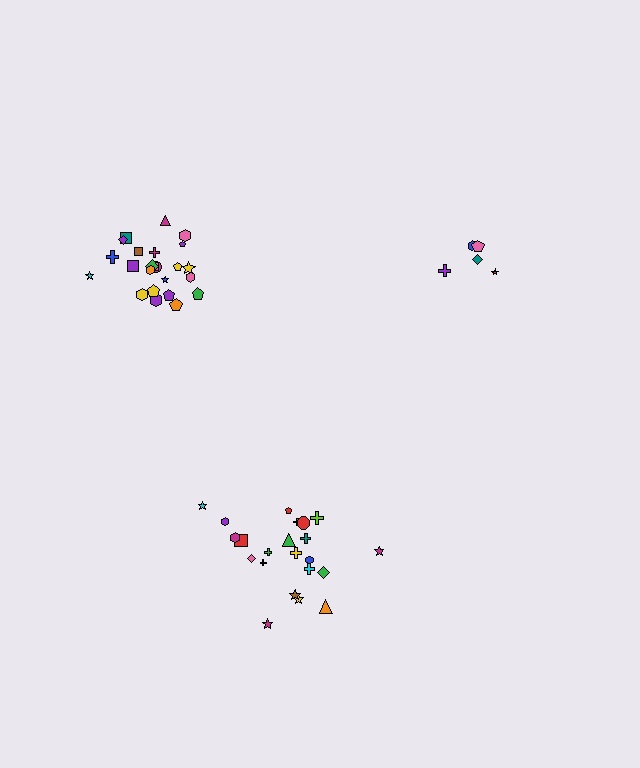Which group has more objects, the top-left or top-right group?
The top-left group.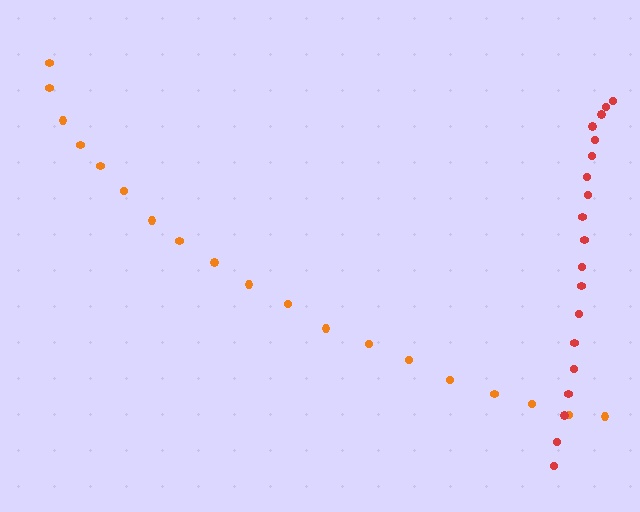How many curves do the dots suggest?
There are 2 distinct paths.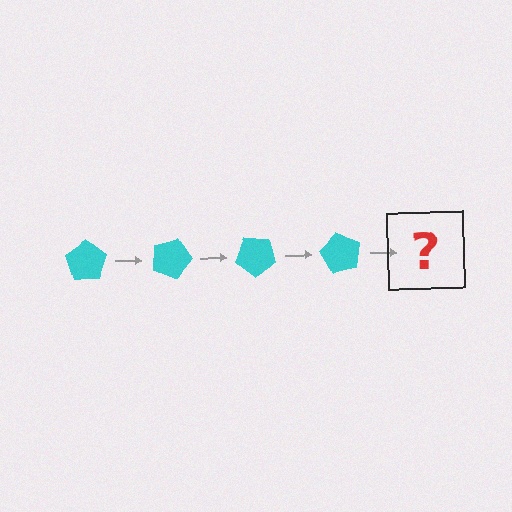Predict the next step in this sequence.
The next step is a cyan pentagon rotated 80 degrees.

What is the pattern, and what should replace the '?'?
The pattern is that the pentagon rotates 20 degrees each step. The '?' should be a cyan pentagon rotated 80 degrees.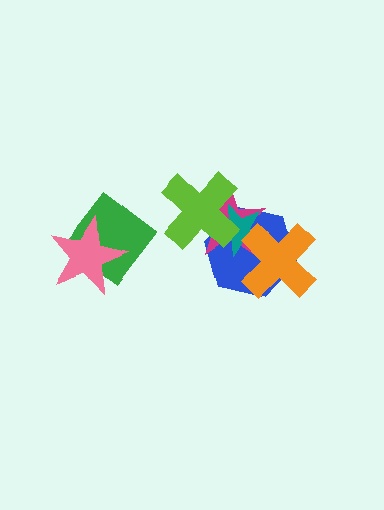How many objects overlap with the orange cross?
3 objects overlap with the orange cross.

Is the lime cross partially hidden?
No, no other shape covers it.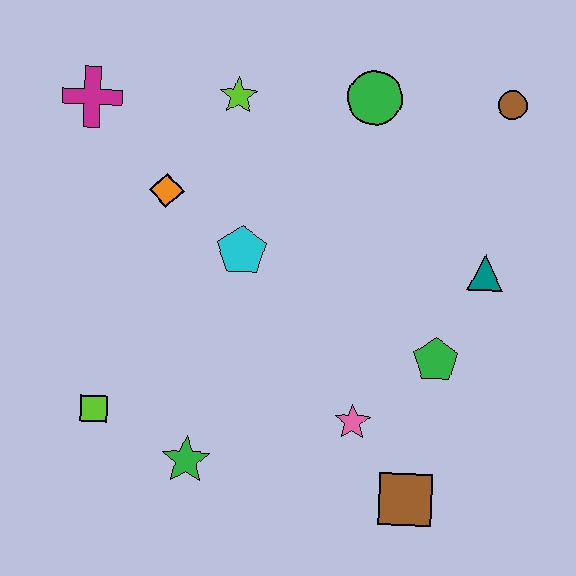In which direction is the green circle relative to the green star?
The green circle is above the green star.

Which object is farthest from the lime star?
The brown square is farthest from the lime star.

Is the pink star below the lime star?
Yes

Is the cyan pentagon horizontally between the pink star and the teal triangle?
No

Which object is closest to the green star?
The lime square is closest to the green star.